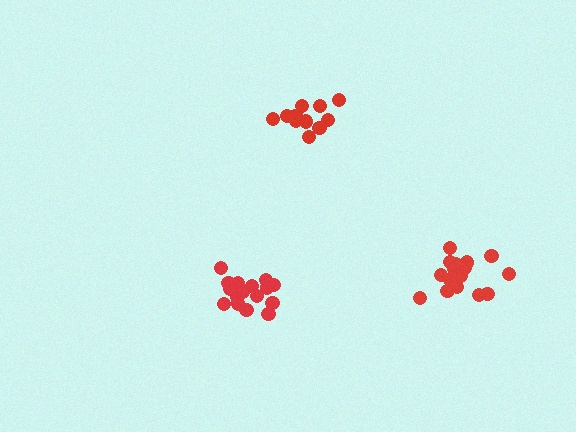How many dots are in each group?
Group 1: 16 dots, Group 2: 17 dots, Group 3: 12 dots (45 total).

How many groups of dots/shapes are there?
There are 3 groups.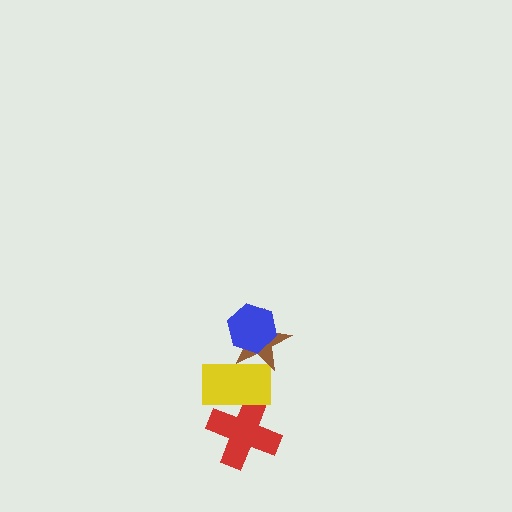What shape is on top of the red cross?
The yellow rectangle is on top of the red cross.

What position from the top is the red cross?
The red cross is 4th from the top.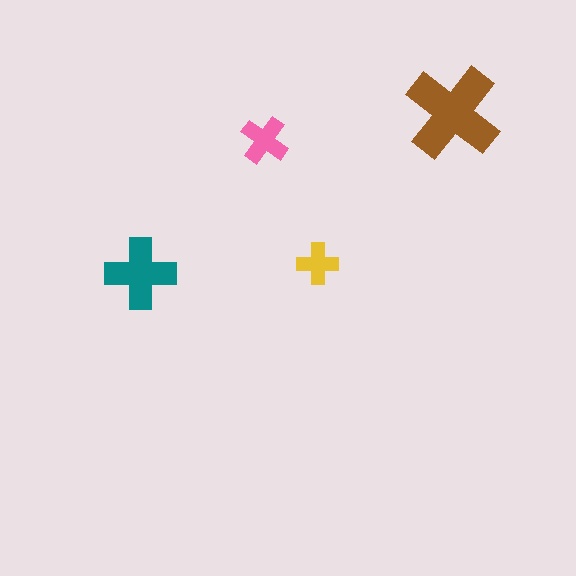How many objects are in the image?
There are 4 objects in the image.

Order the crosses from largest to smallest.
the brown one, the teal one, the pink one, the yellow one.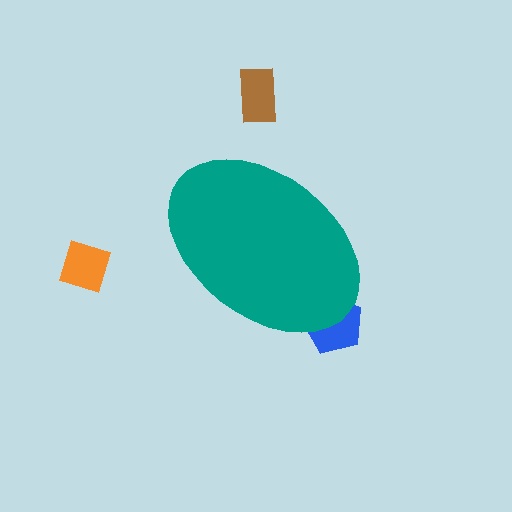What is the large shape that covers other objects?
A teal ellipse.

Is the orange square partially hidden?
No, the orange square is fully visible.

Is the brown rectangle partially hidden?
No, the brown rectangle is fully visible.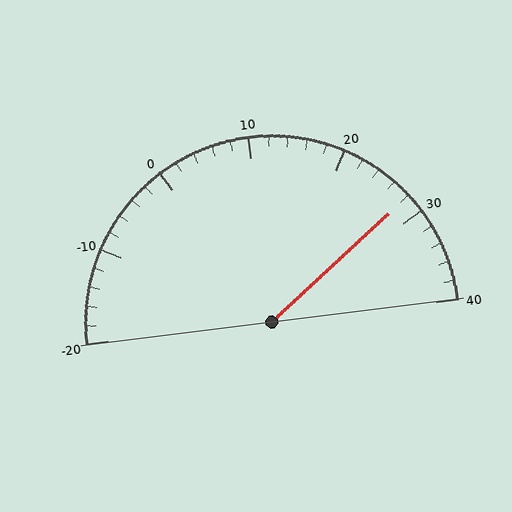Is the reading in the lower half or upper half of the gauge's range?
The reading is in the upper half of the range (-20 to 40).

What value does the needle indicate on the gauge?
The needle indicates approximately 28.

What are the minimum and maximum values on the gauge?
The gauge ranges from -20 to 40.